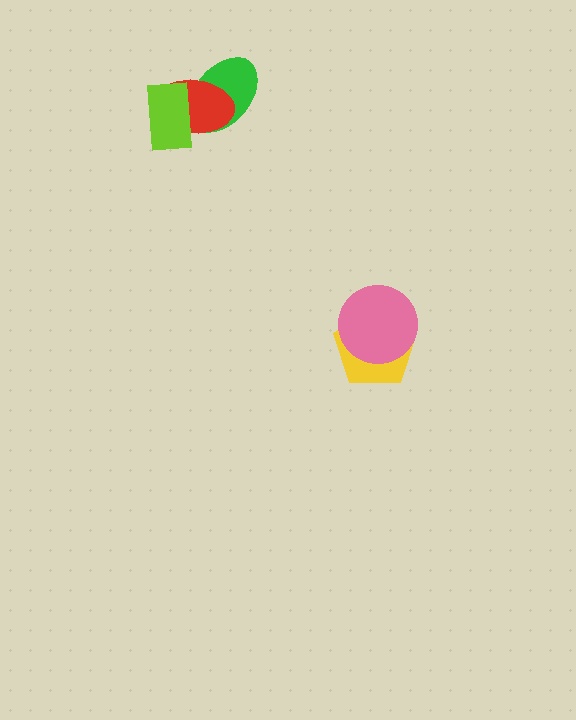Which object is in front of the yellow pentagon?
The pink circle is in front of the yellow pentagon.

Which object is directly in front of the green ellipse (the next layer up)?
The red ellipse is directly in front of the green ellipse.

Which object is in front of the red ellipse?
The lime rectangle is in front of the red ellipse.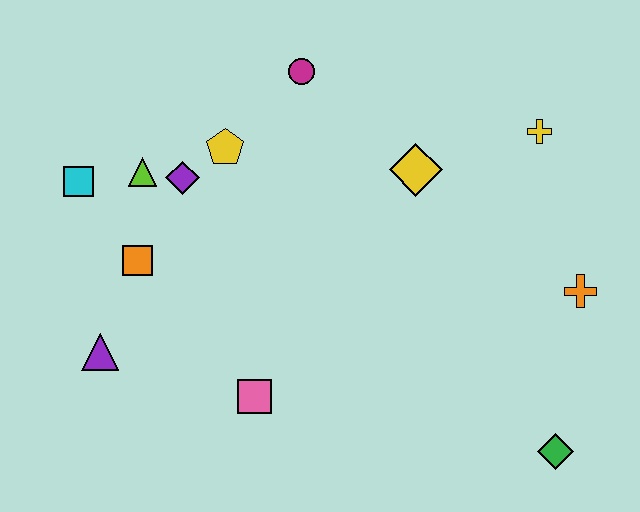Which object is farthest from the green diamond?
The cyan square is farthest from the green diamond.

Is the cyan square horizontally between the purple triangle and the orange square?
No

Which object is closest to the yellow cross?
The yellow diamond is closest to the yellow cross.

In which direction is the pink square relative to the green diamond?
The pink square is to the left of the green diamond.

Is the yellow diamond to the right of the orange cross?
No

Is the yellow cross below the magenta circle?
Yes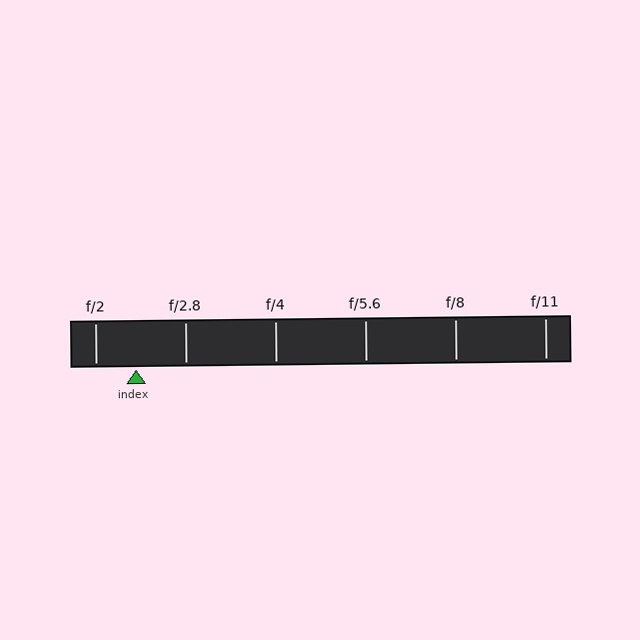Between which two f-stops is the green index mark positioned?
The index mark is between f/2 and f/2.8.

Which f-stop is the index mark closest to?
The index mark is closest to f/2.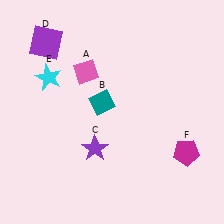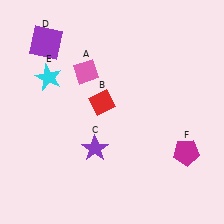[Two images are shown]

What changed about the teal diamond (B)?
In Image 1, B is teal. In Image 2, it changed to red.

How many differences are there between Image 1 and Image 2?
There is 1 difference between the two images.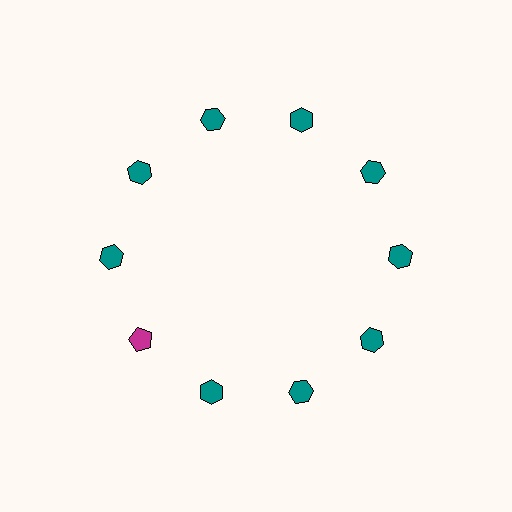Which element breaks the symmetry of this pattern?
The magenta pentagon at roughly the 8 o'clock position breaks the symmetry. All other shapes are teal hexagons.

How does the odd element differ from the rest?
It differs in both color (magenta instead of teal) and shape (pentagon instead of hexagon).